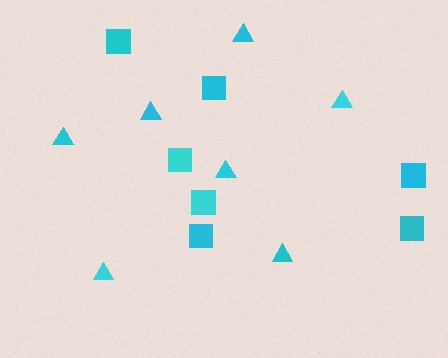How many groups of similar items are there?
There are 2 groups: one group of triangles (7) and one group of squares (7).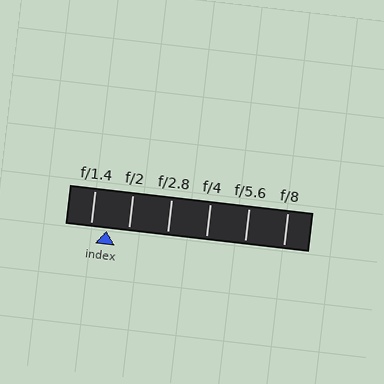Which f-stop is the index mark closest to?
The index mark is closest to f/1.4.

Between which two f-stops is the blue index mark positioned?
The index mark is between f/1.4 and f/2.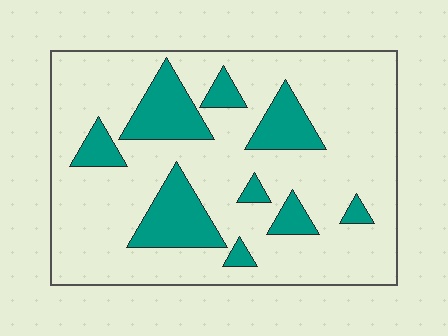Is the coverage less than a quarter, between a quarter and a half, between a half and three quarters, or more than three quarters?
Less than a quarter.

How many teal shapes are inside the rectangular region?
9.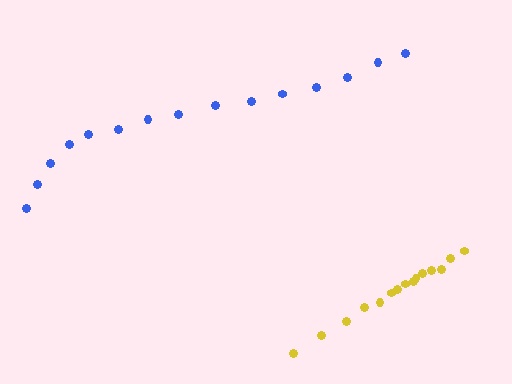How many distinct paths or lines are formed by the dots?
There are 2 distinct paths.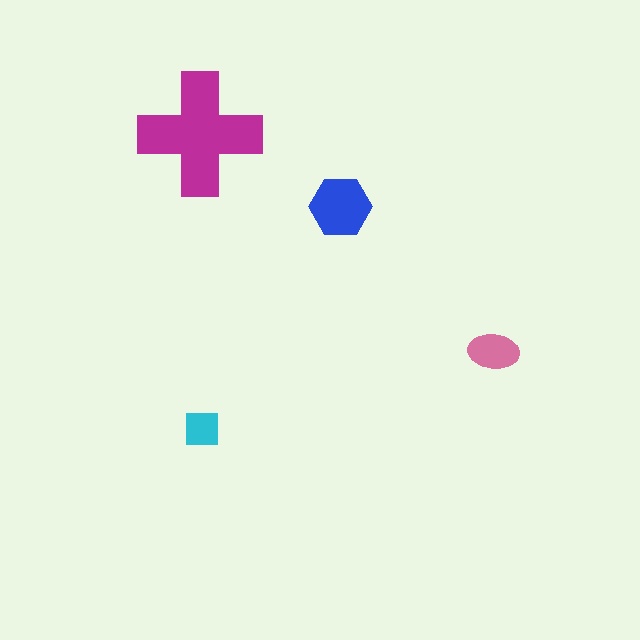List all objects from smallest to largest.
The cyan square, the pink ellipse, the blue hexagon, the magenta cross.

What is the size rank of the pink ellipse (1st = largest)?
3rd.